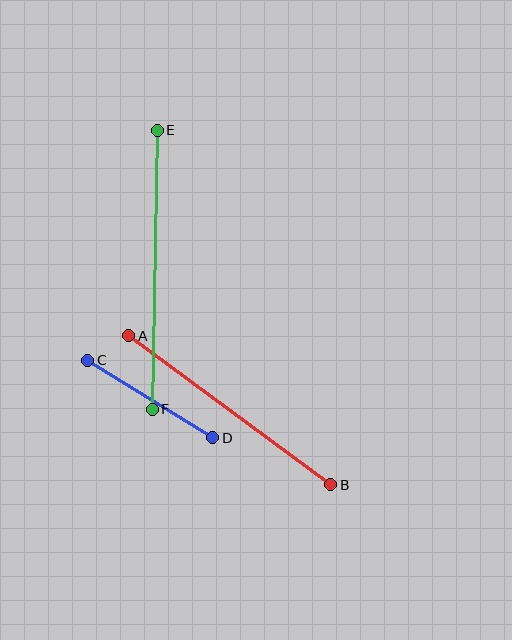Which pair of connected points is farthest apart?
Points E and F are farthest apart.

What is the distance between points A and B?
The distance is approximately 251 pixels.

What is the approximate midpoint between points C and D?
The midpoint is at approximately (150, 399) pixels.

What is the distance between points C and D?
The distance is approximately 147 pixels.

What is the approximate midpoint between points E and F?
The midpoint is at approximately (155, 270) pixels.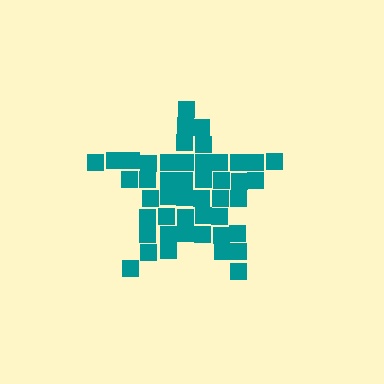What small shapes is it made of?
It is made of small squares.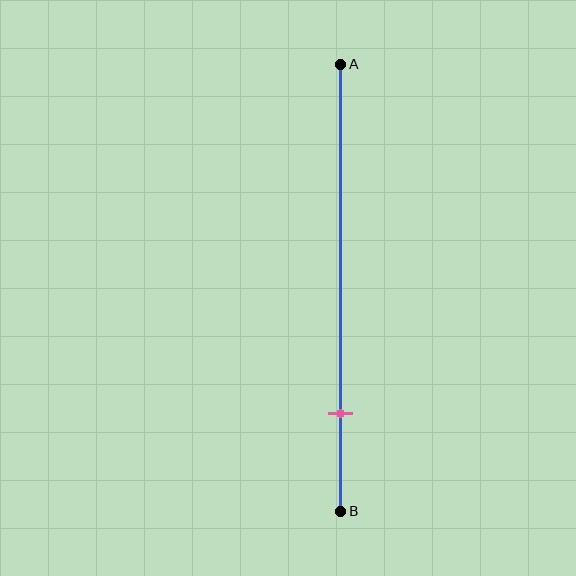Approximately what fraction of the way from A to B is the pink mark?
The pink mark is approximately 80% of the way from A to B.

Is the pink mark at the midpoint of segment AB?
No, the mark is at about 80% from A, not at the 50% midpoint.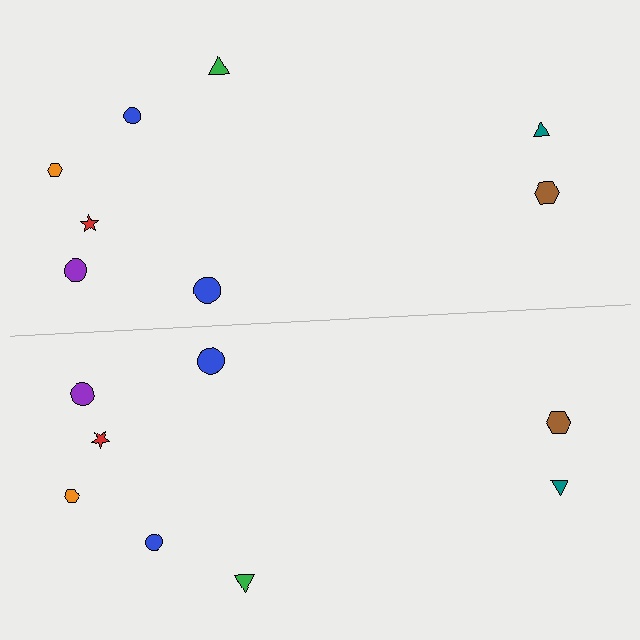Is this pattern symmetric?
Yes, this pattern has bilateral (reflection) symmetry.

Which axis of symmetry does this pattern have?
The pattern has a horizontal axis of symmetry running through the center of the image.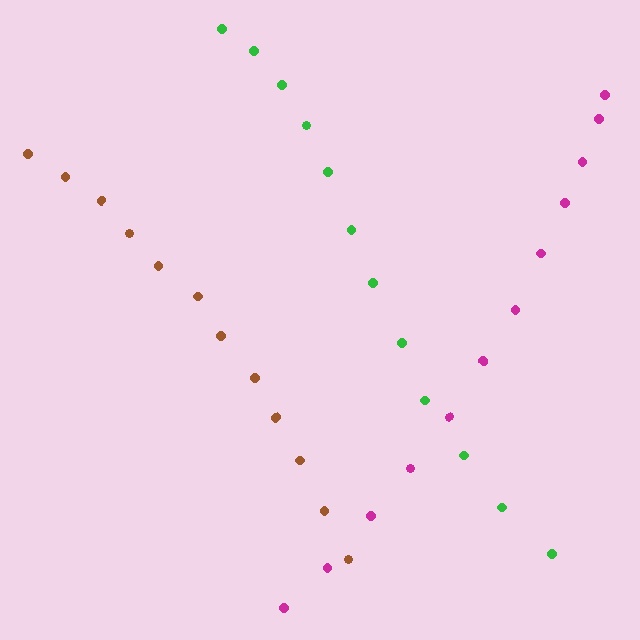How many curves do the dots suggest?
There are 3 distinct paths.